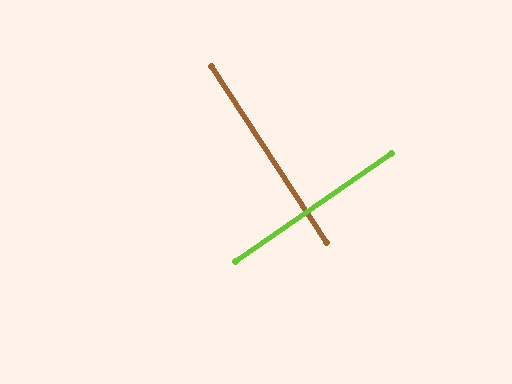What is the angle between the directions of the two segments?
Approximately 88 degrees.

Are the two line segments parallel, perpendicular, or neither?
Perpendicular — they meet at approximately 88°.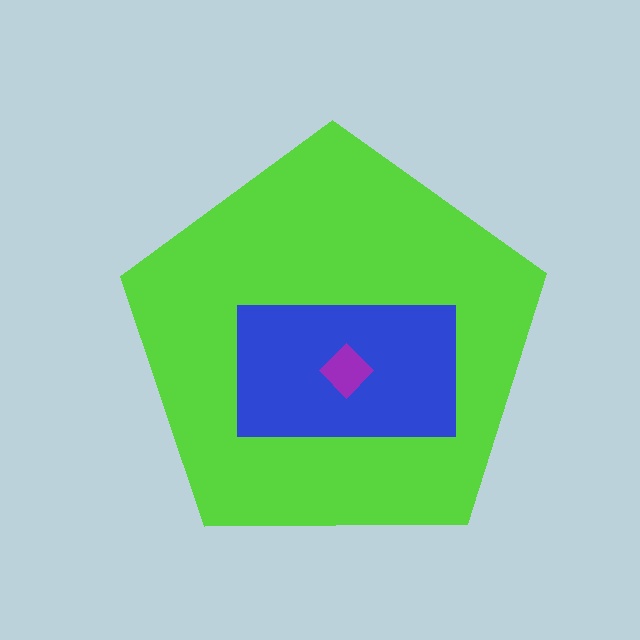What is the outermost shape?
The lime pentagon.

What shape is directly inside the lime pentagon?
The blue rectangle.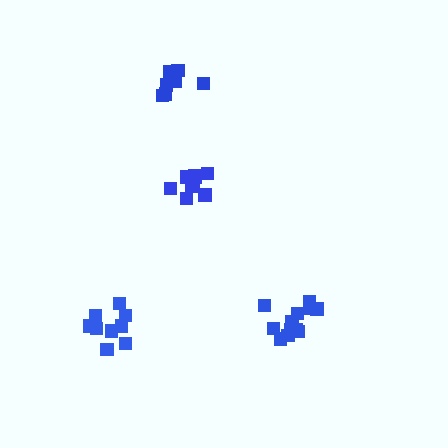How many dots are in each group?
Group 1: 9 dots, Group 2: 7 dots, Group 3: 10 dots, Group 4: 12 dots (38 total).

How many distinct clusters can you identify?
There are 4 distinct clusters.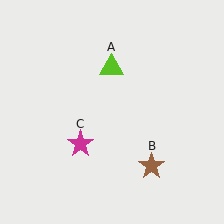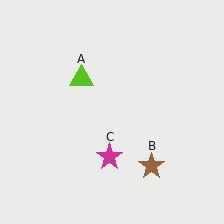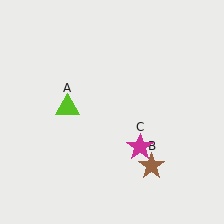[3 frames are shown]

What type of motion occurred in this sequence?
The lime triangle (object A), magenta star (object C) rotated counterclockwise around the center of the scene.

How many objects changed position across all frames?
2 objects changed position: lime triangle (object A), magenta star (object C).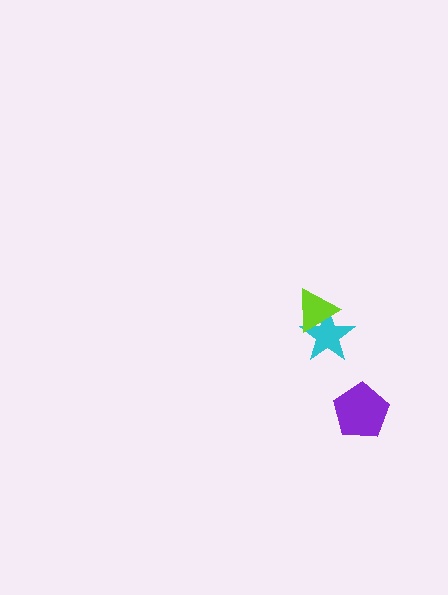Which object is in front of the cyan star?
The lime triangle is in front of the cyan star.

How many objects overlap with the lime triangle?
1 object overlaps with the lime triangle.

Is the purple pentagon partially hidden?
No, no other shape covers it.